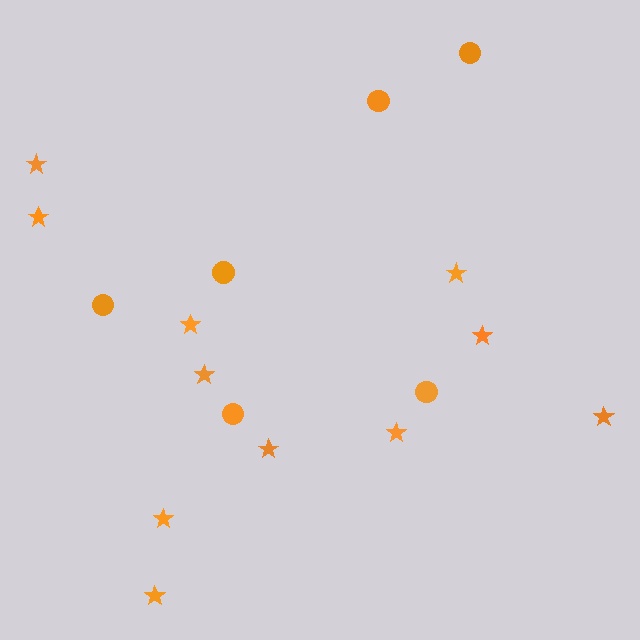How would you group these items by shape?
There are 2 groups: one group of circles (6) and one group of stars (11).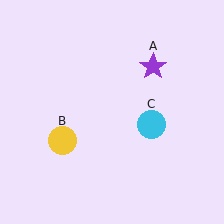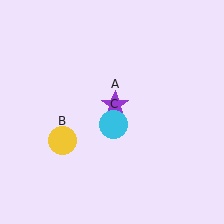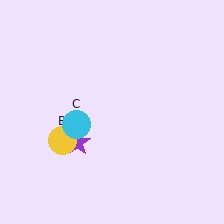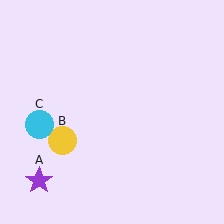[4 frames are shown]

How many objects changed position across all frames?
2 objects changed position: purple star (object A), cyan circle (object C).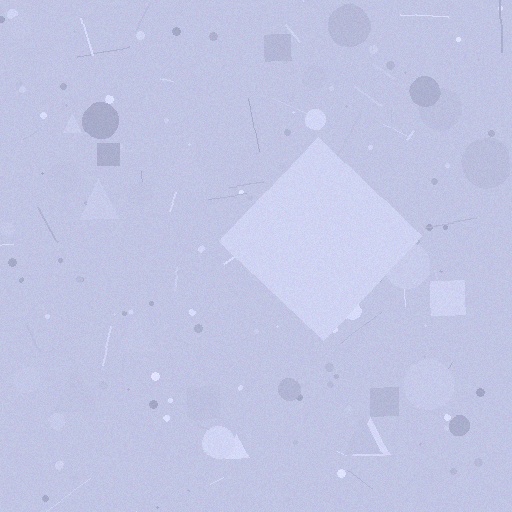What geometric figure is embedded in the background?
A diamond is embedded in the background.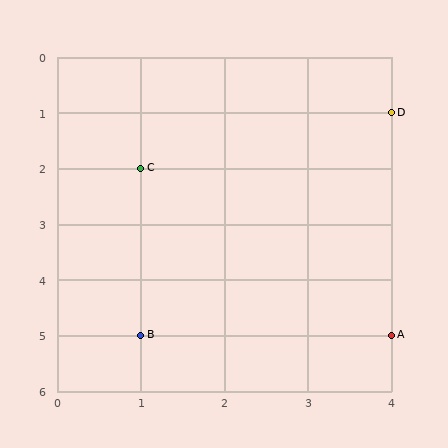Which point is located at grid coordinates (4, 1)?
Point D is at (4, 1).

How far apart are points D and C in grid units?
Points D and C are 3 columns and 1 row apart (about 3.2 grid units diagonally).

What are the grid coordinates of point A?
Point A is at grid coordinates (4, 5).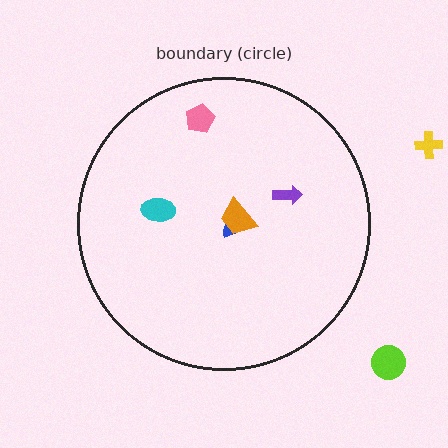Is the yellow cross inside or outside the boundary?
Outside.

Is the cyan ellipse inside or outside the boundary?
Inside.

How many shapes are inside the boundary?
5 inside, 2 outside.